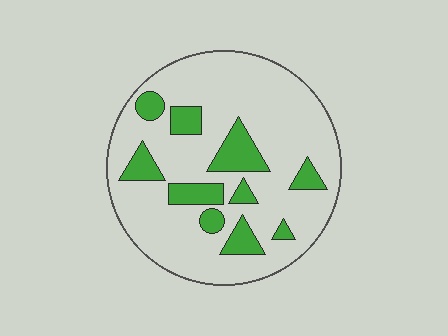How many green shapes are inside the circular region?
10.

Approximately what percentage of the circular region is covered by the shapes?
Approximately 20%.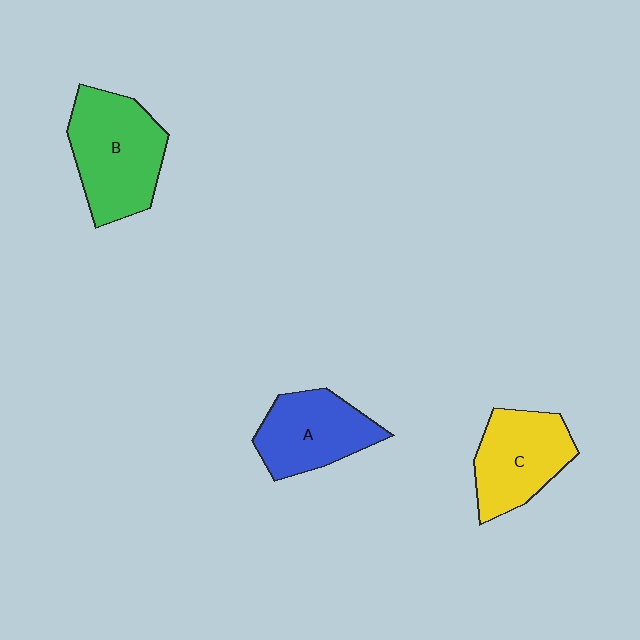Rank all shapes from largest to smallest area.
From largest to smallest: B (green), C (yellow), A (blue).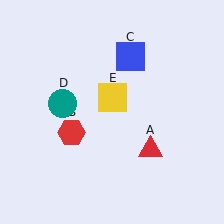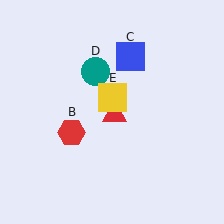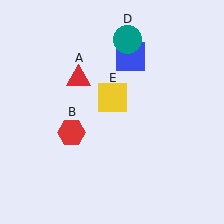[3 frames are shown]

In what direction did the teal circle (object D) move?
The teal circle (object D) moved up and to the right.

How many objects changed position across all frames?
2 objects changed position: red triangle (object A), teal circle (object D).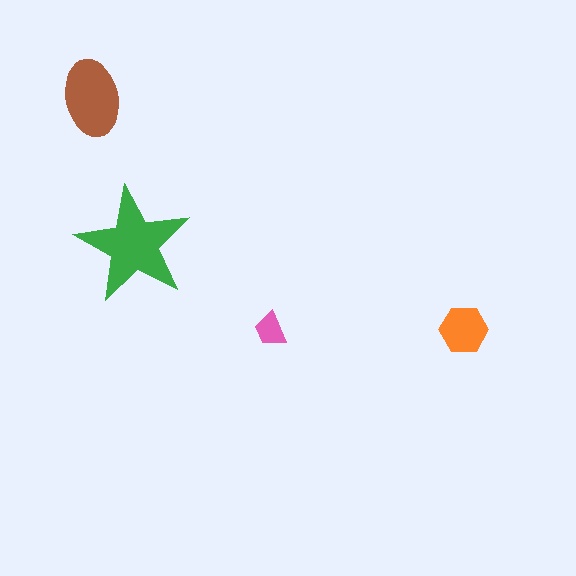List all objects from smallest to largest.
The pink trapezoid, the orange hexagon, the brown ellipse, the green star.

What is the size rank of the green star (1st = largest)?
1st.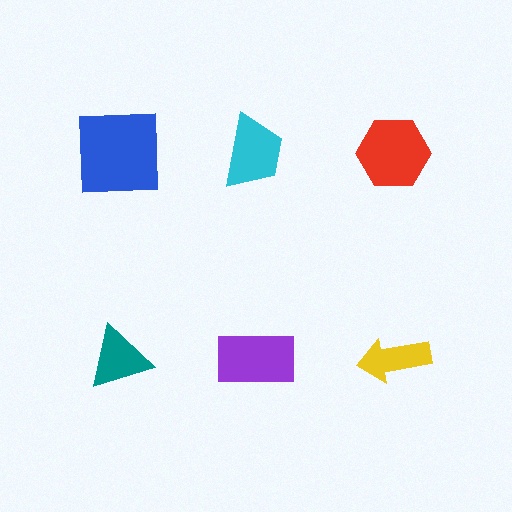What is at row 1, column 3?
A red hexagon.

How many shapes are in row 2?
3 shapes.